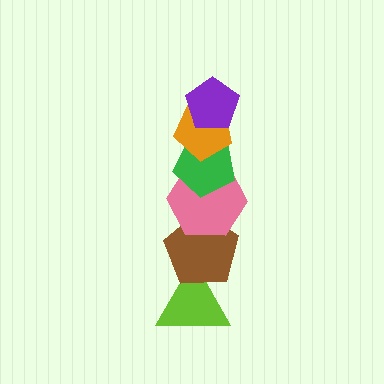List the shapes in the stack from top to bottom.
From top to bottom: the purple pentagon, the orange pentagon, the green pentagon, the pink hexagon, the brown pentagon, the lime triangle.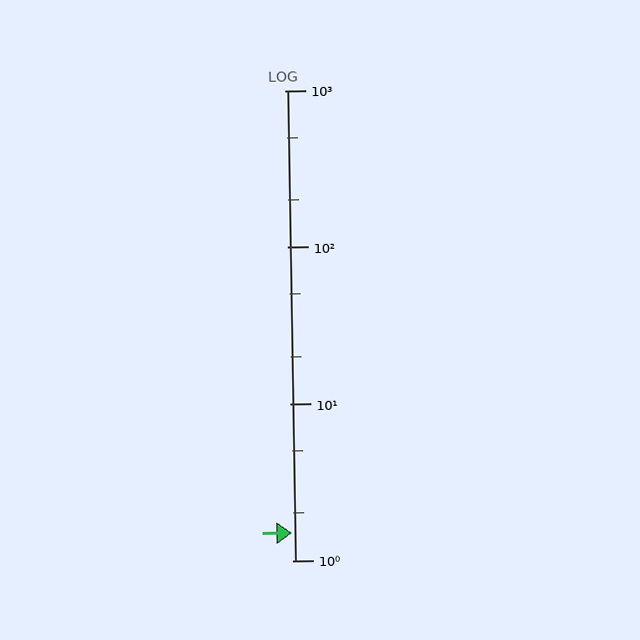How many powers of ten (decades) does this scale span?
The scale spans 3 decades, from 1 to 1000.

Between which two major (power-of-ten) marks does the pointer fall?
The pointer is between 1 and 10.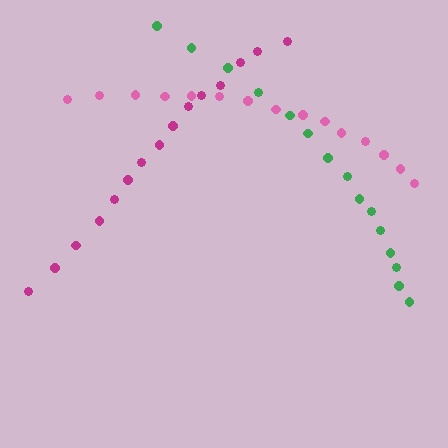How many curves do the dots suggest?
There are 3 distinct paths.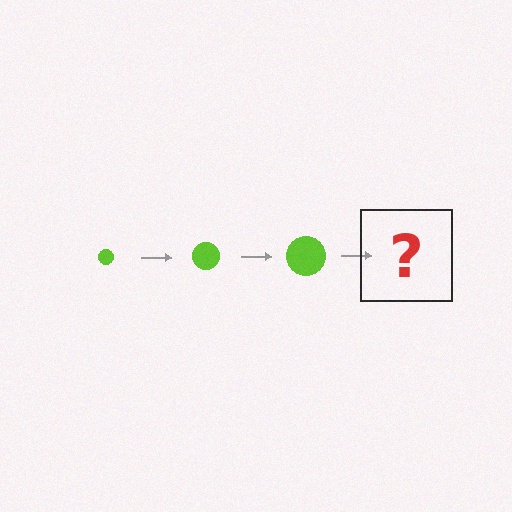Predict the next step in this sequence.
The next step is a lime circle, larger than the previous one.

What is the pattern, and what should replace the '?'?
The pattern is that the circle gets progressively larger each step. The '?' should be a lime circle, larger than the previous one.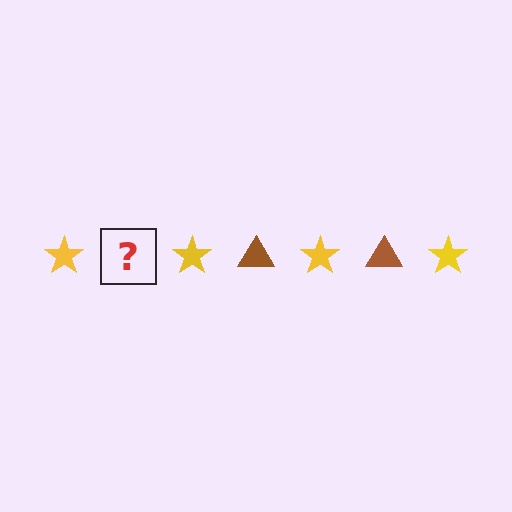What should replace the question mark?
The question mark should be replaced with a brown triangle.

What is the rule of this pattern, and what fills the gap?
The rule is that the pattern alternates between yellow star and brown triangle. The gap should be filled with a brown triangle.